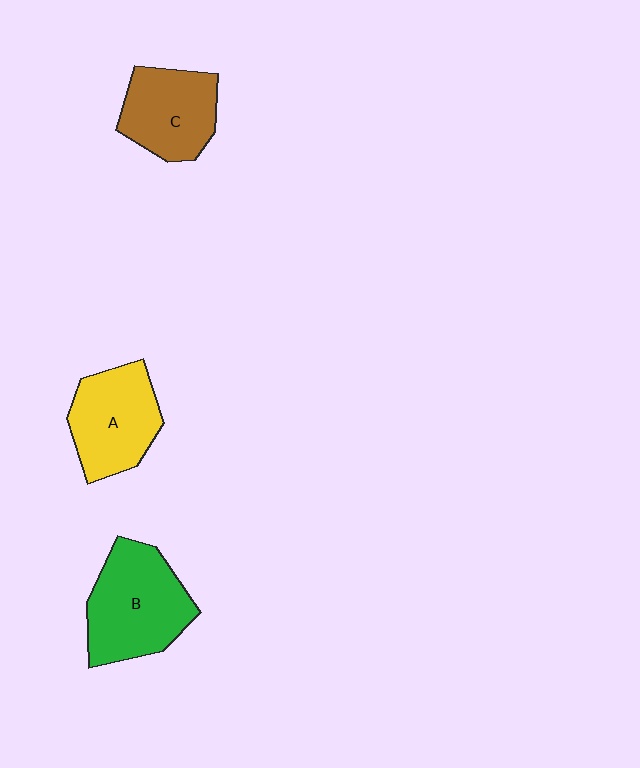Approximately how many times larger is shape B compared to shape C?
Approximately 1.3 times.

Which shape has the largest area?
Shape B (green).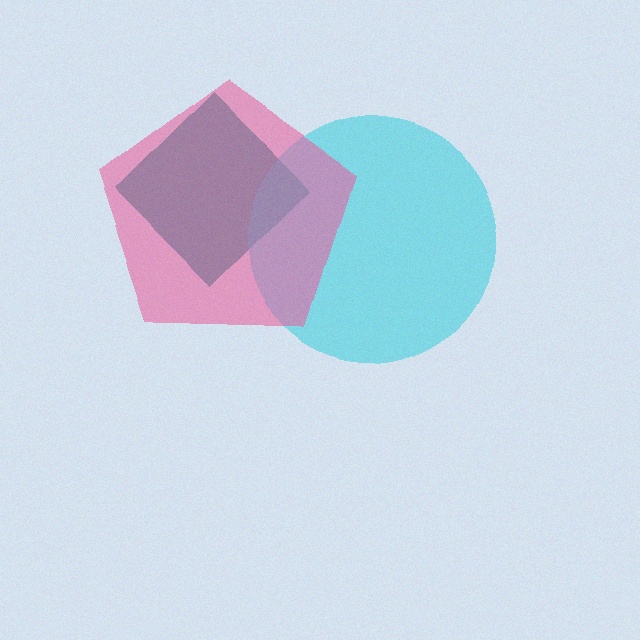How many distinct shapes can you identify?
There are 3 distinct shapes: a teal diamond, a cyan circle, a pink pentagon.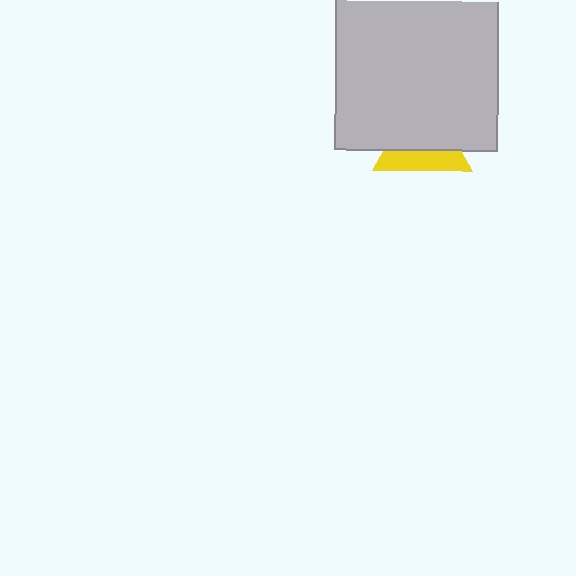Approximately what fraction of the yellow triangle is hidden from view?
Roughly 60% of the yellow triangle is hidden behind the light gray rectangle.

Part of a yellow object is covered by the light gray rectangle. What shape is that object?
It is a triangle.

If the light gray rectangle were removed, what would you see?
You would see the complete yellow triangle.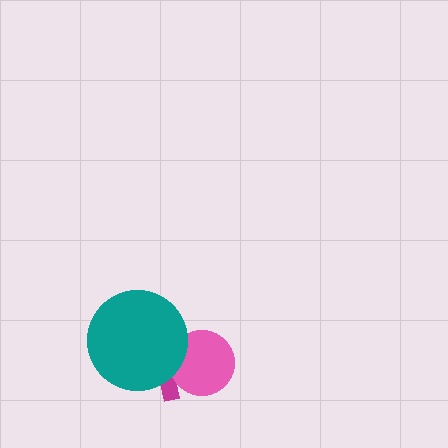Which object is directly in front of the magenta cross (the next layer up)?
The pink circle is directly in front of the magenta cross.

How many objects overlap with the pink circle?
2 objects overlap with the pink circle.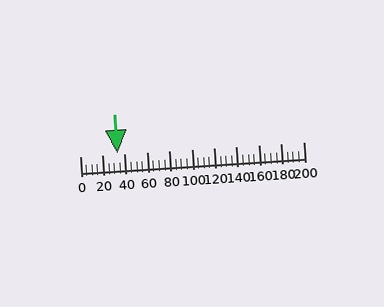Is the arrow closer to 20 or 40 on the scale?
The arrow is closer to 40.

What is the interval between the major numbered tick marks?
The major tick marks are spaced 20 units apart.